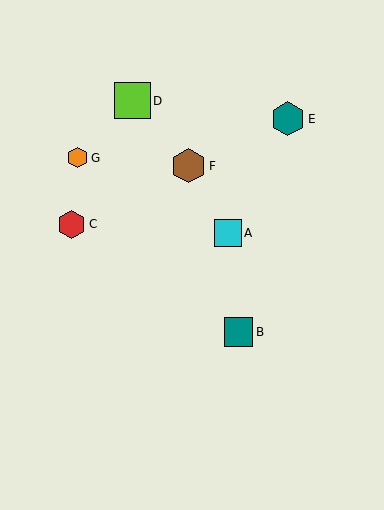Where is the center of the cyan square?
The center of the cyan square is at (228, 233).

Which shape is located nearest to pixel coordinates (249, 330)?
The teal square (labeled B) at (238, 332) is nearest to that location.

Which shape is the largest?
The lime square (labeled D) is the largest.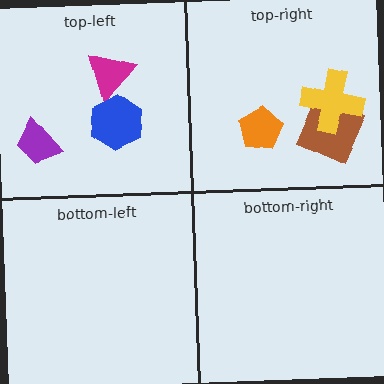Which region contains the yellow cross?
The top-right region.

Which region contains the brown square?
The top-right region.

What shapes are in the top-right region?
The orange pentagon, the brown square, the yellow cross.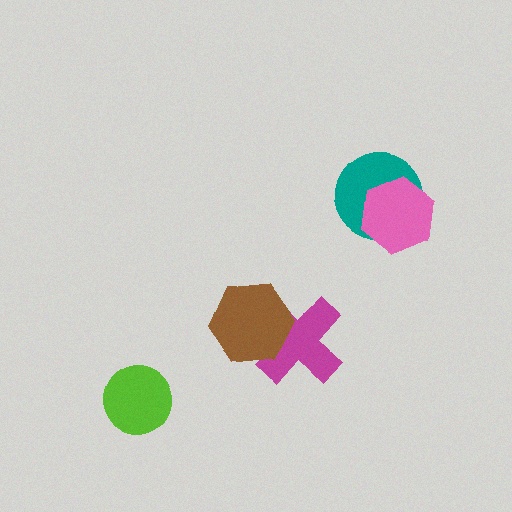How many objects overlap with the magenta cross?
1 object overlaps with the magenta cross.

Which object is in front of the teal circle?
The pink hexagon is in front of the teal circle.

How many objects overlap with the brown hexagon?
1 object overlaps with the brown hexagon.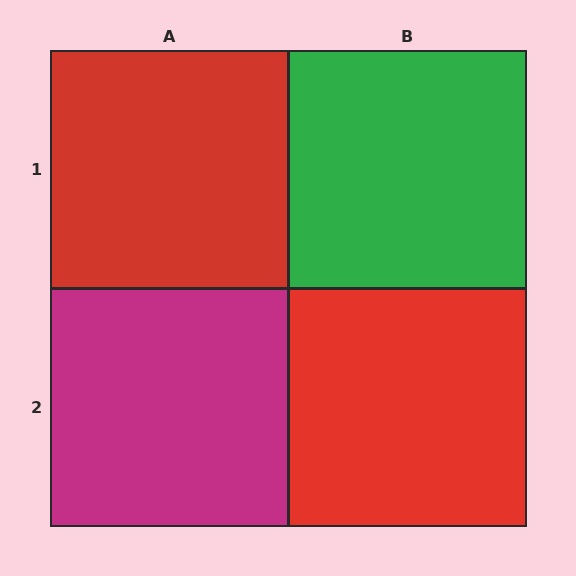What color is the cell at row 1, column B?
Green.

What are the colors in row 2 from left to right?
Magenta, red.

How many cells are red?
2 cells are red.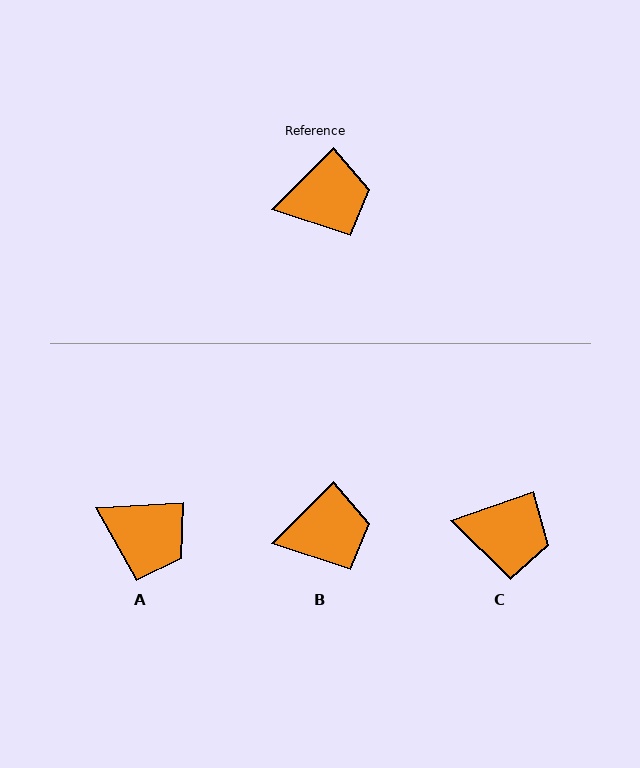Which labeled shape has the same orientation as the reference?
B.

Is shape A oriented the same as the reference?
No, it is off by about 42 degrees.